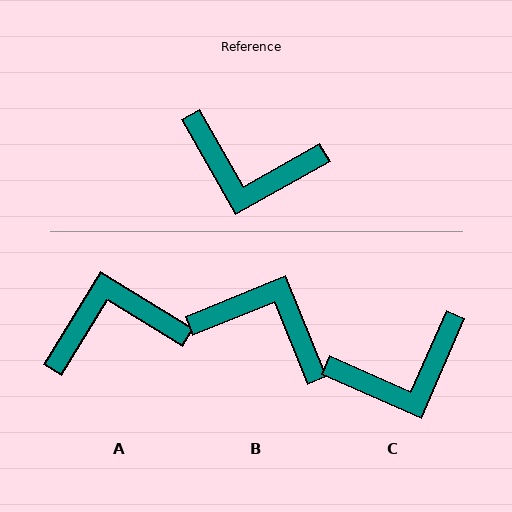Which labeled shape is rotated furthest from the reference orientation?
B, about 173 degrees away.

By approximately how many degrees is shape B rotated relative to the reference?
Approximately 173 degrees counter-clockwise.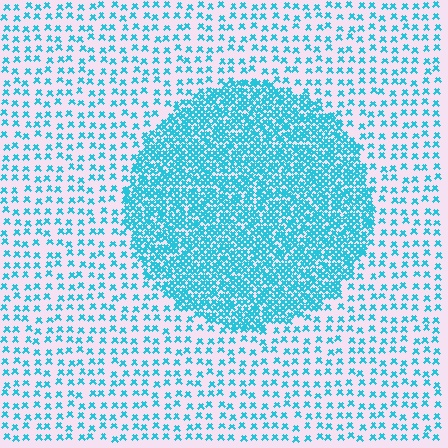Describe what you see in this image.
The image contains small cyan elements arranged at two different densities. A circle-shaped region is visible where the elements are more densely packed than the surrounding area.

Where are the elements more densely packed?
The elements are more densely packed inside the circle boundary.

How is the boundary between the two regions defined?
The boundary is defined by a change in element density (approximately 3.0x ratio). All elements are the same color, size, and shape.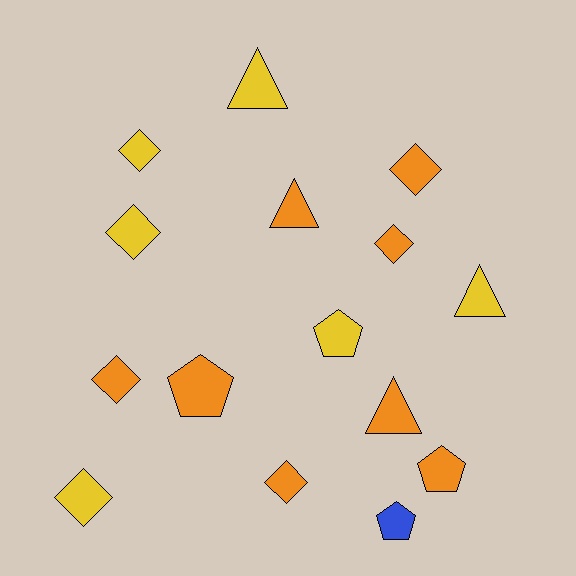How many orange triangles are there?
There are 2 orange triangles.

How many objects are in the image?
There are 15 objects.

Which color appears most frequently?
Orange, with 8 objects.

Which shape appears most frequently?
Diamond, with 7 objects.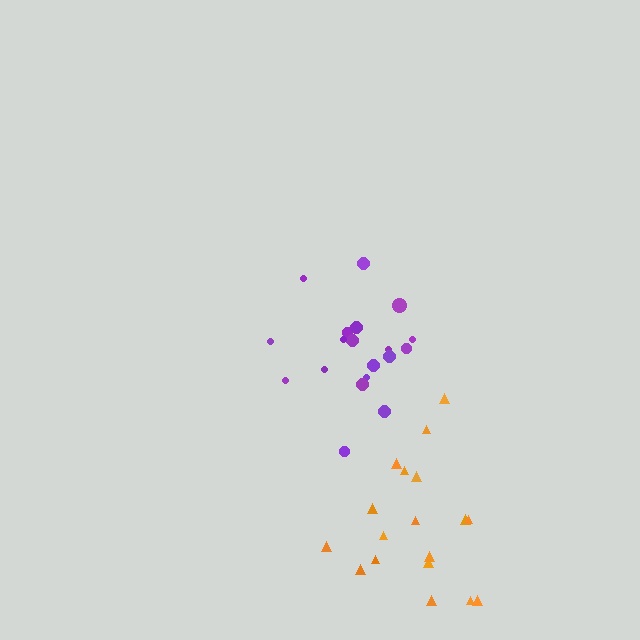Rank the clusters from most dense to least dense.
purple, orange.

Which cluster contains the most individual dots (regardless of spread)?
Purple (19).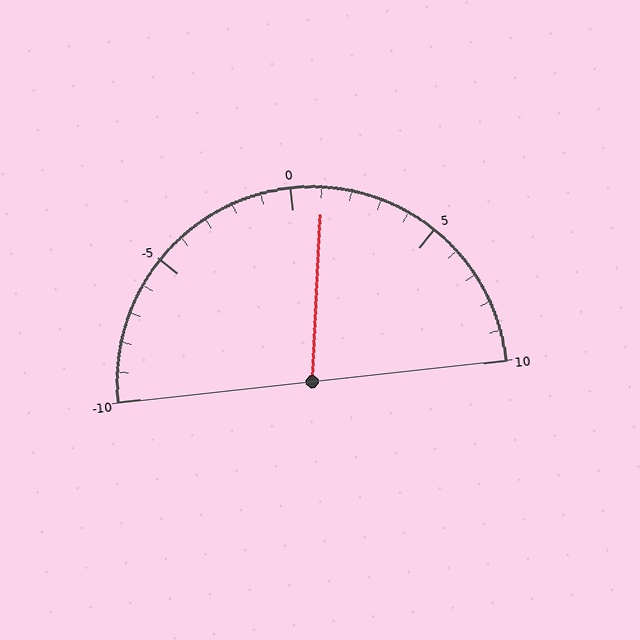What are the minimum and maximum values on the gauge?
The gauge ranges from -10 to 10.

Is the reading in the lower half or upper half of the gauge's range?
The reading is in the upper half of the range (-10 to 10).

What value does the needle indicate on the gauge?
The needle indicates approximately 1.